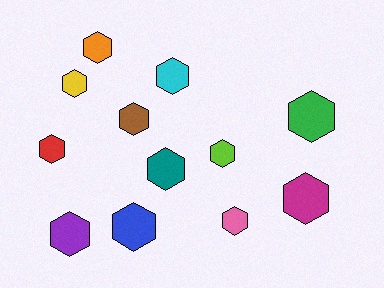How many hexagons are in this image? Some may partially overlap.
There are 12 hexagons.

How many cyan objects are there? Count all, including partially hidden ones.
There is 1 cyan object.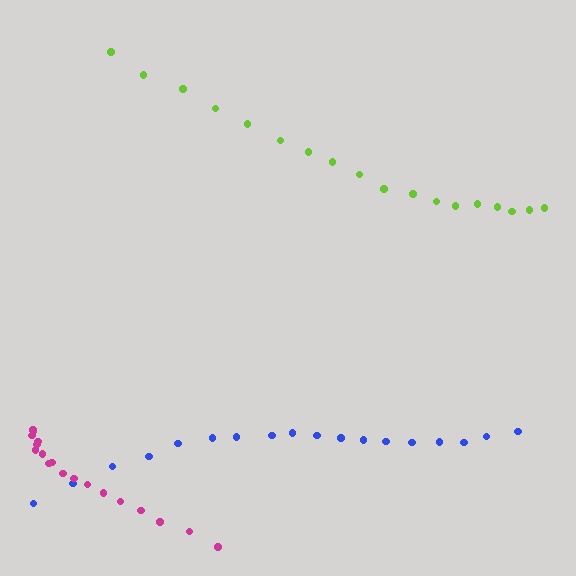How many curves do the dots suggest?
There are 3 distinct paths.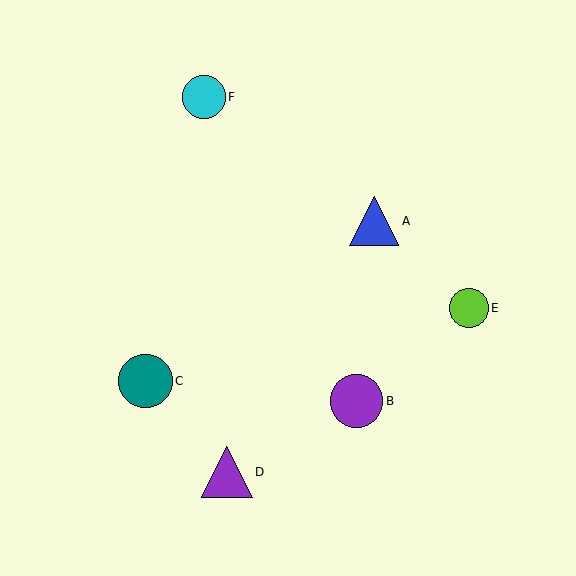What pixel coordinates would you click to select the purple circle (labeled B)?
Click at (356, 401) to select the purple circle B.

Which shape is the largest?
The teal circle (labeled C) is the largest.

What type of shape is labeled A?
Shape A is a blue triangle.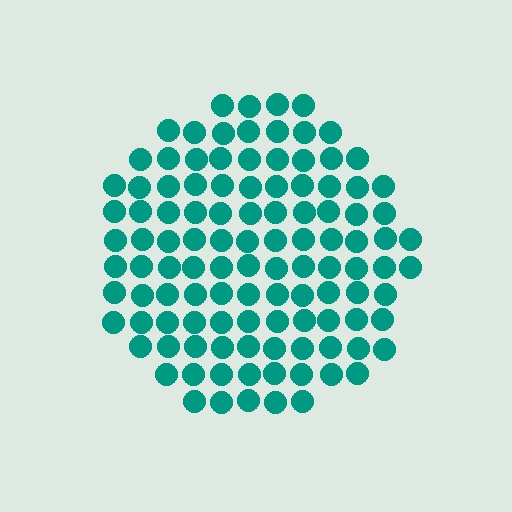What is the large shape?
The large shape is a circle.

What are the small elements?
The small elements are circles.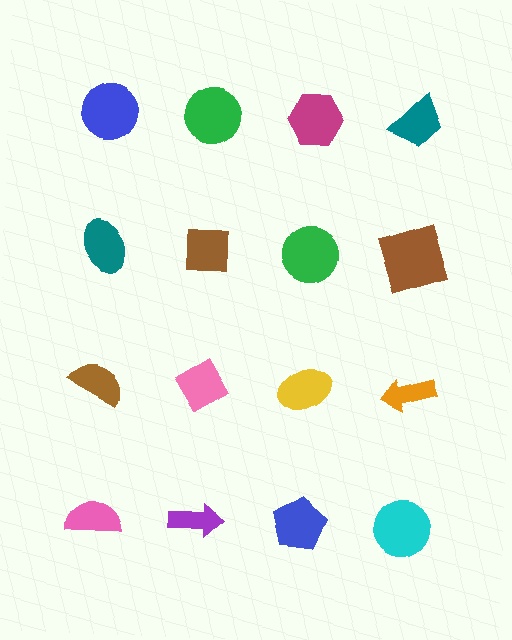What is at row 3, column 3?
A yellow ellipse.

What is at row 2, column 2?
A brown square.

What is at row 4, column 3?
A blue pentagon.